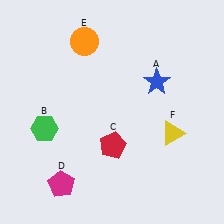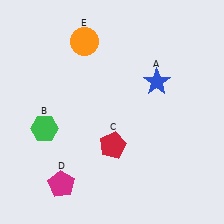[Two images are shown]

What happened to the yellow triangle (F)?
The yellow triangle (F) was removed in Image 2. It was in the bottom-right area of Image 1.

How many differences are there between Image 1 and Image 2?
There is 1 difference between the two images.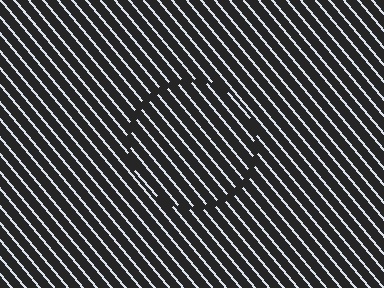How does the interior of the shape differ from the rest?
The interior of the shape contains the same grating, shifted by half a period — the contour is defined by the phase discontinuity where line-ends from the inner and outer gratings abut.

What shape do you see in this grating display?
An illusory circle. The interior of the shape contains the same grating, shifted by half a period — the contour is defined by the phase discontinuity where line-ends from the inner and outer gratings abut.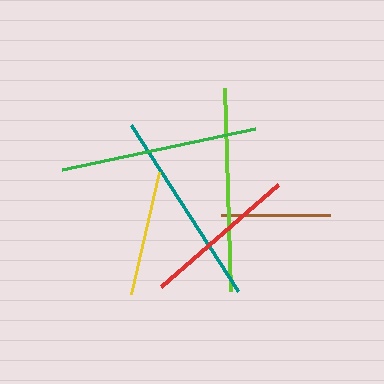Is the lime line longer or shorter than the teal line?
The lime line is longer than the teal line.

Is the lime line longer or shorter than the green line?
The lime line is longer than the green line.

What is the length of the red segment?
The red segment is approximately 156 pixels long.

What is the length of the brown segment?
The brown segment is approximately 108 pixels long.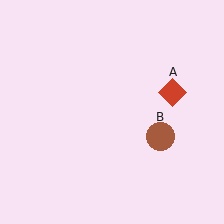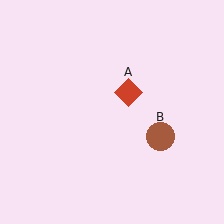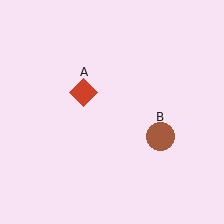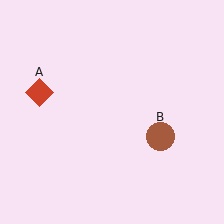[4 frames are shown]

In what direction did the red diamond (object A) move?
The red diamond (object A) moved left.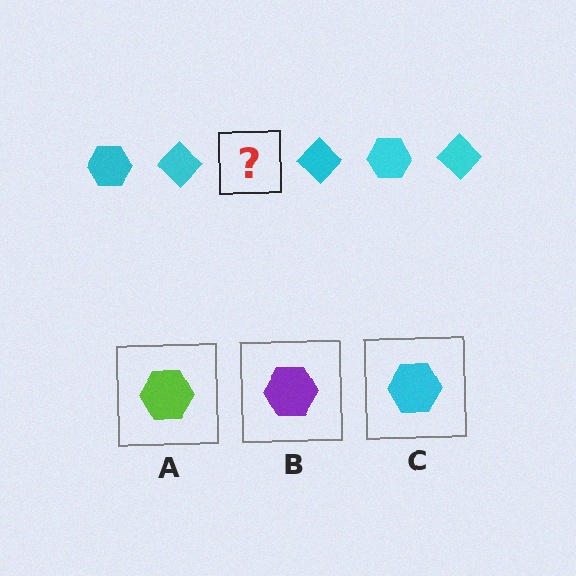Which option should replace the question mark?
Option C.